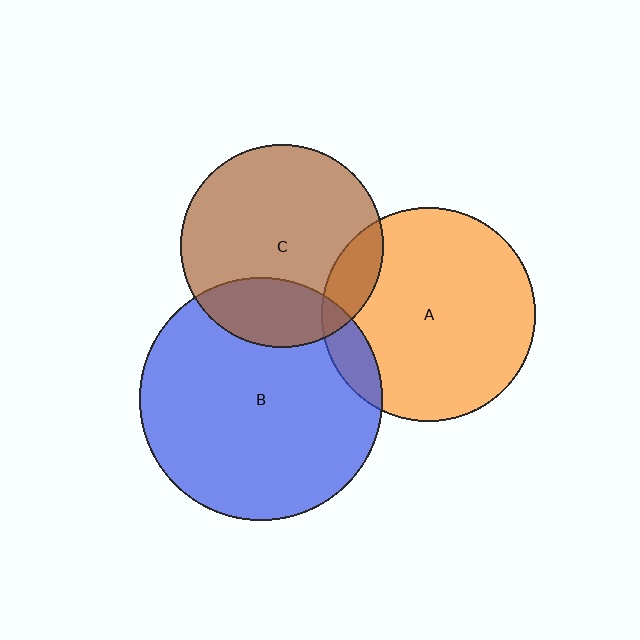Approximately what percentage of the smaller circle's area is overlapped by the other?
Approximately 10%.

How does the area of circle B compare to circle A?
Approximately 1.3 times.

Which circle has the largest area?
Circle B (blue).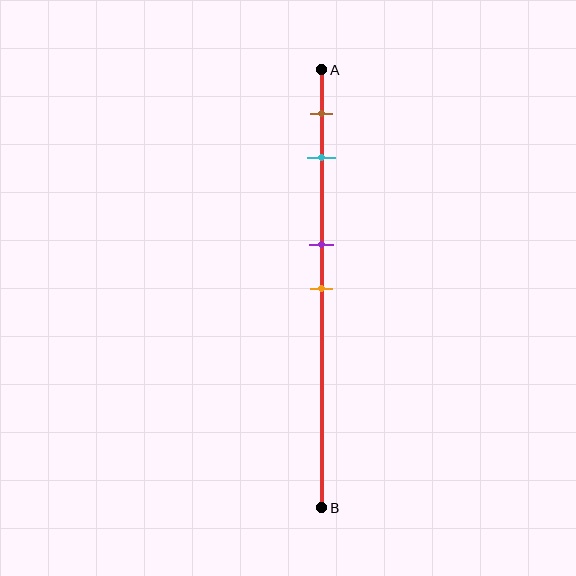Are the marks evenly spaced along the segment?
No, the marks are not evenly spaced.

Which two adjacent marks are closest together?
The purple and orange marks are the closest adjacent pair.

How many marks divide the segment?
There are 4 marks dividing the segment.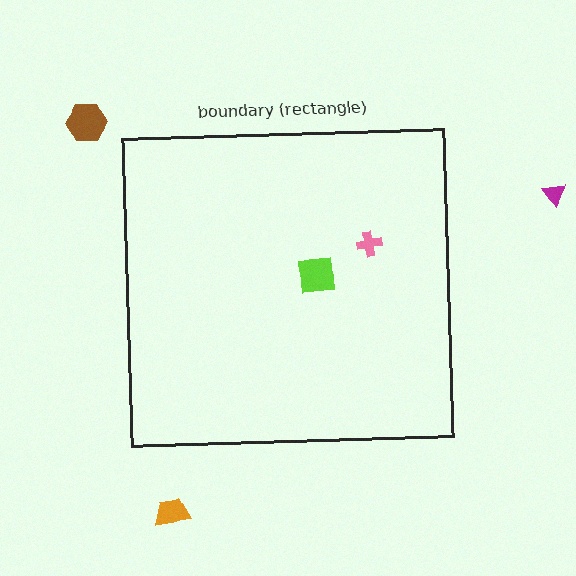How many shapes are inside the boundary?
2 inside, 3 outside.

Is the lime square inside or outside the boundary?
Inside.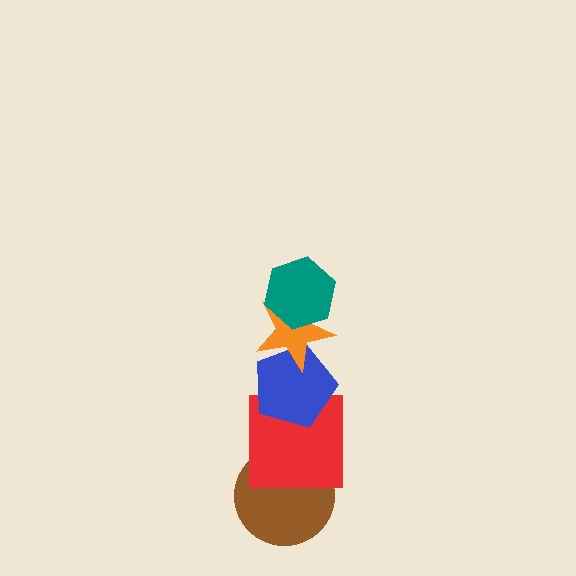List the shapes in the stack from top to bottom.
From top to bottom: the teal hexagon, the orange star, the blue pentagon, the red square, the brown circle.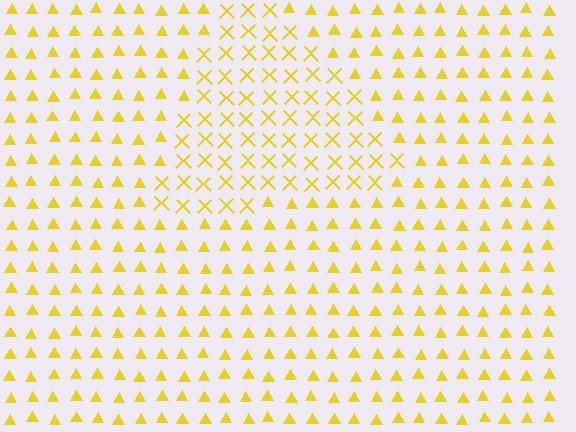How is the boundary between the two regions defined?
The boundary is defined by a change in element shape: X marks inside vs. triangles outside. All elements share the same color and spacing.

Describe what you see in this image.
The image is filled with small yellow elements arranged in a uniform grid. A triangle-shaped region contains X marks, while the surrounding area contains triangles. The boundary is defined purely by the change in element shape.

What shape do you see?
I see a triangle.